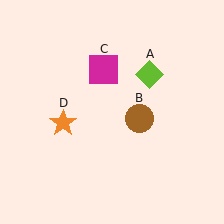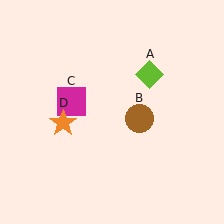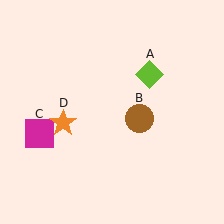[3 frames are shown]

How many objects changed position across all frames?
1 object changed position: magenta square (object C).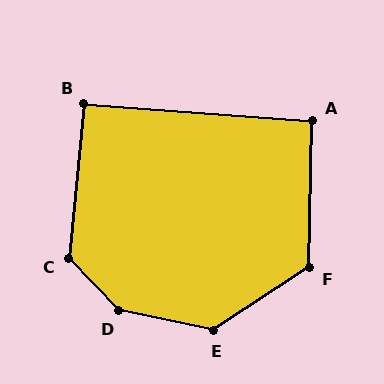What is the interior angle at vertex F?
Approximately 124 degrees (obtuse).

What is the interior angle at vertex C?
Approximately 131 degrees (obtuse).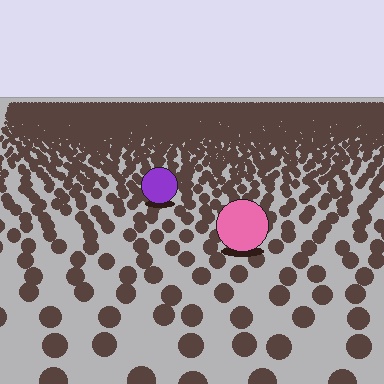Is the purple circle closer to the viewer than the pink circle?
No. The pink circle is closer — you can tell from the texture gradient: the ground texture is coarser near it.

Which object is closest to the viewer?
The pink circle is closest. The texture marks near it are larger and more spread out.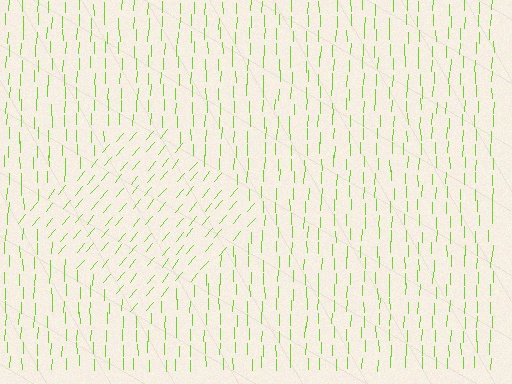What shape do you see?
I see a diamond.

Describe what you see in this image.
The image is filled with small lime line segments. A diamond region in the image has lines oriented differently from the surrounding lines, creating a visible texture boundary.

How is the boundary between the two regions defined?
The boundary is defined purely by a change in line orientation (approximately 39 degrees difference). All lines are the same color and thickness.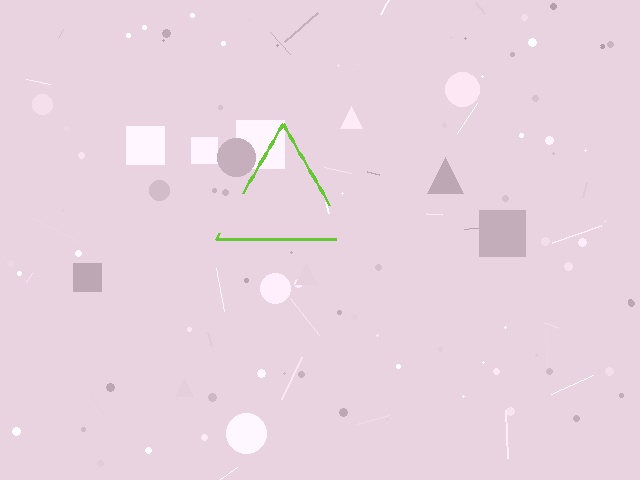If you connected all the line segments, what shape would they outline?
They would outline a triangle.